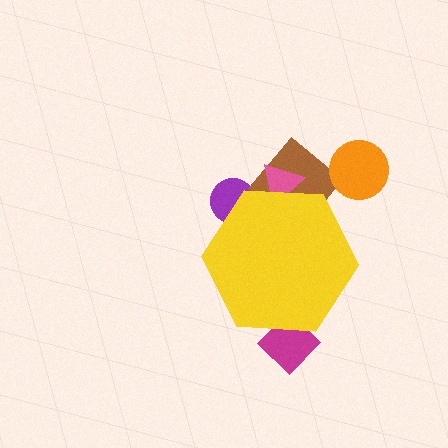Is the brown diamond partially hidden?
Yes, the brown diamond is partially hidden behind the yellow hexagon.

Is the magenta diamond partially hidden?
Yes, the magenta diamond is partially hidden behind the yellow hexagon.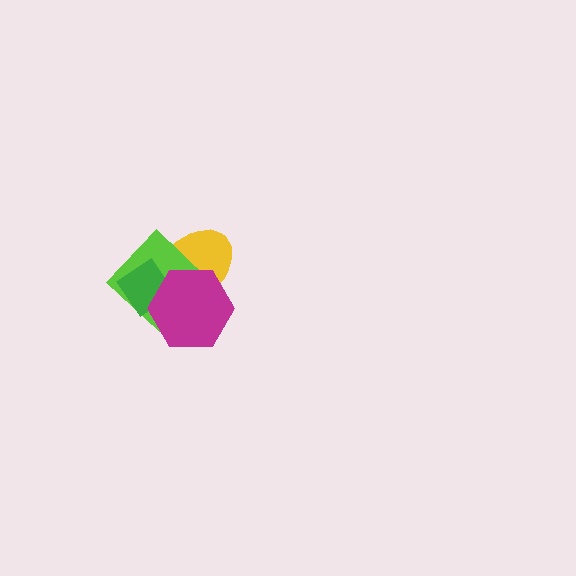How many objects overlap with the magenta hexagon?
3 objects overlap with the magenta hexagon.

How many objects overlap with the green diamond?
3 objects overlap with the green diamond.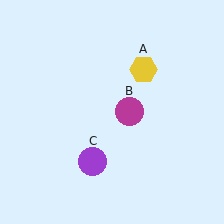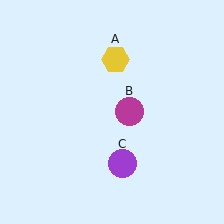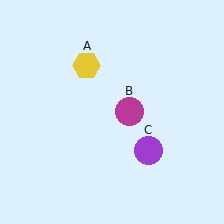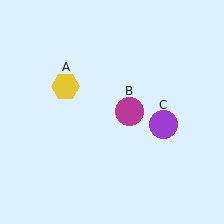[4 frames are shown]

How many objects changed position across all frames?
2 objects changed position: yellow hexagon (object A), purple circle (object C).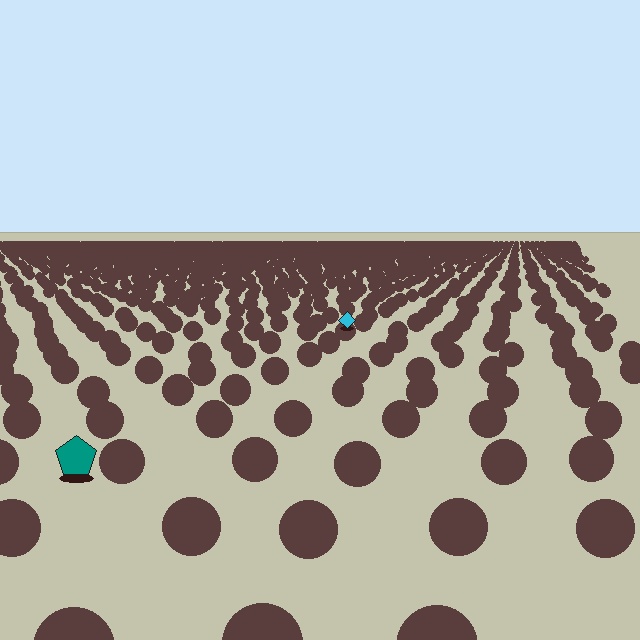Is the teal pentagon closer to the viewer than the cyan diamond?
Yes. The teal pentagon is closer — you can tell from the texture gradient: the ground texture is coarser near it.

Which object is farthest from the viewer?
The cyan diamond is farthest from the viewer. It appears smaller and the ground texture around it is denser.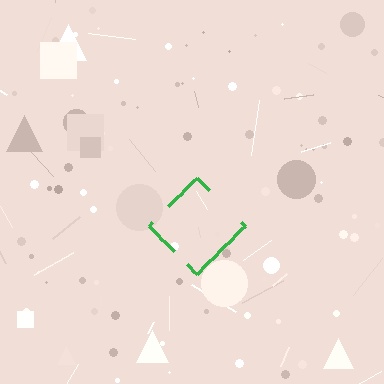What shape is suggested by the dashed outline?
The dashed outline suggests a diamond.